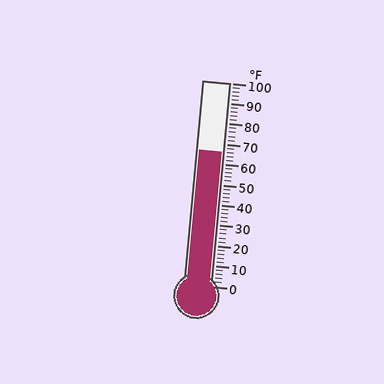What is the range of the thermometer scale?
The thermometer scale ranges from 0°F to 100°F.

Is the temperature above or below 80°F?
The temperature is below 80°F.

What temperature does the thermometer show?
The thermometer shows approximately 66°F.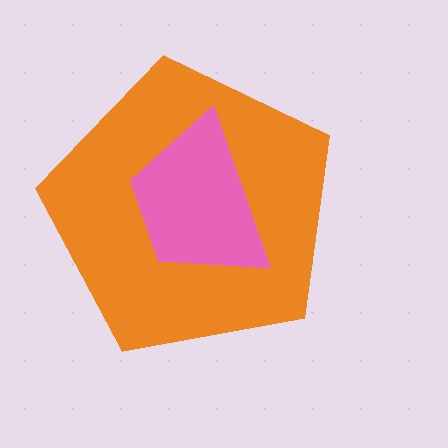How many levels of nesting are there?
2.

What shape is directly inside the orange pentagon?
The pink trapezoid.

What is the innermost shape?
The pink trapezoid.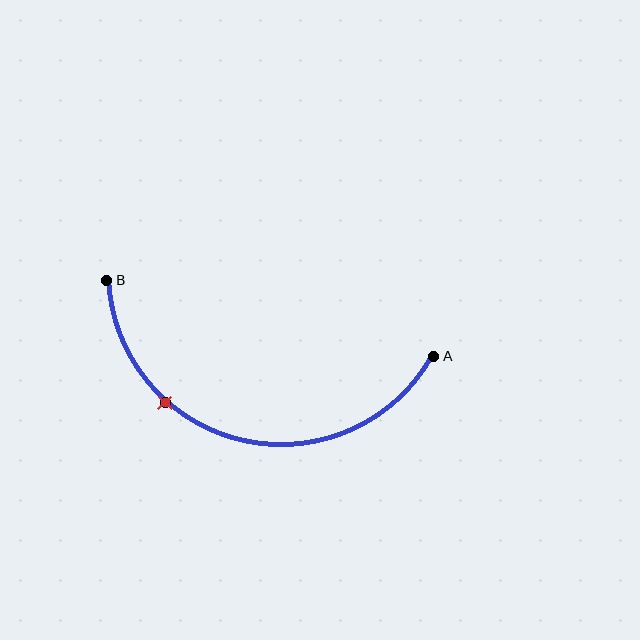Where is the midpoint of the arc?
The arc midpoint is the point on the curve farthest from the straight line joining A and B. It sits below that line.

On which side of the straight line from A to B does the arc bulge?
The arc bulges below the straight line connecting A and B.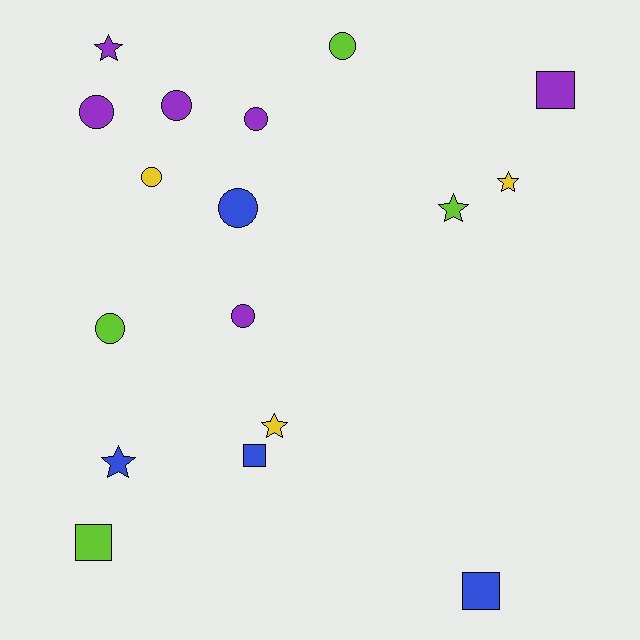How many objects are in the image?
There are 17 objects.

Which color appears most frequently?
Purple, with 6 objects.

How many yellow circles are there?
There is 1 yellow circle.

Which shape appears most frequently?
Circle, with 8 objects.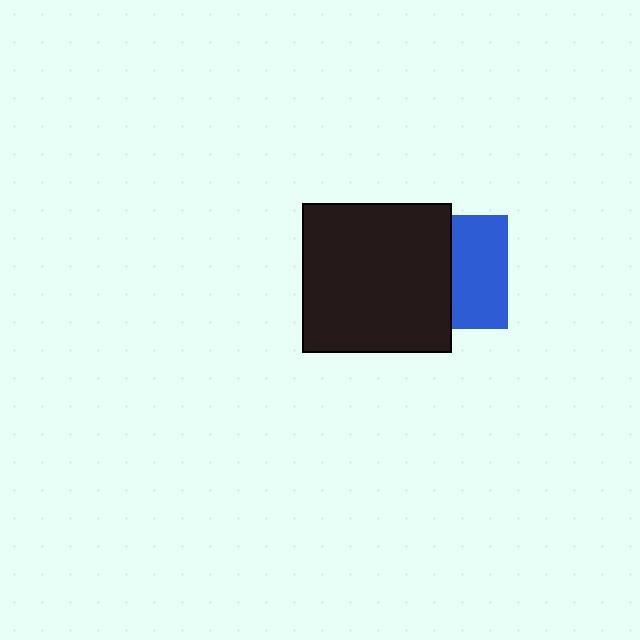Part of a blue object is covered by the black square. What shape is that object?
It is a square.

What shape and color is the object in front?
The object in front is a black square.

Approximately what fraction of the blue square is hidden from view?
Roughly 51% of the blue square is hidden behind the black square.